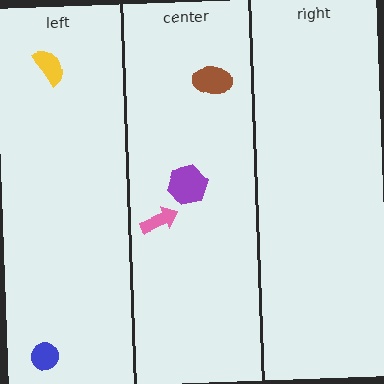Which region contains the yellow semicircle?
The left region.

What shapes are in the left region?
The yellow semicircle, the blue circle.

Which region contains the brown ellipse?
The center region.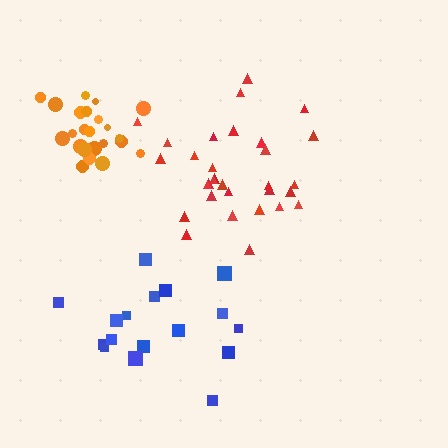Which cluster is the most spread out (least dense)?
Blue.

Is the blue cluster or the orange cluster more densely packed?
Orange.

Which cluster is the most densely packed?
Orange.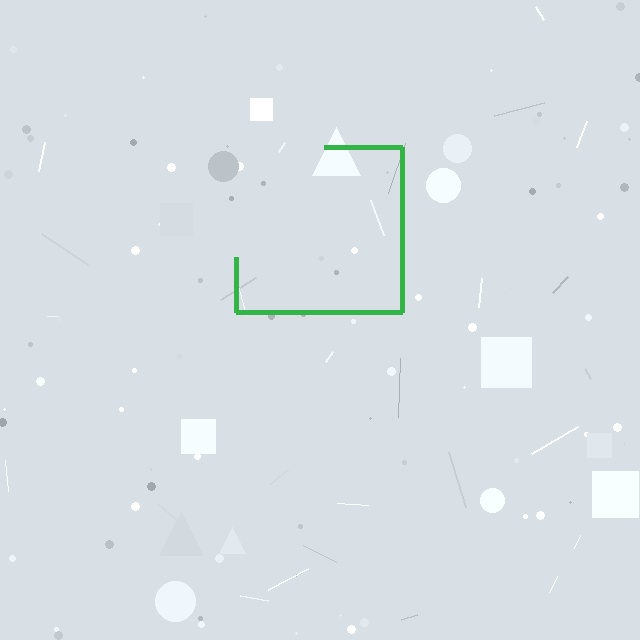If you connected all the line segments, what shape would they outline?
They would outline a square.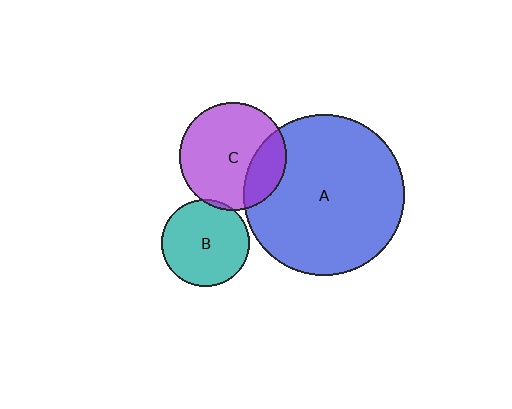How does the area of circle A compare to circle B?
Approximately 3.4 times.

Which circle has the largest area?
Circle A (blue).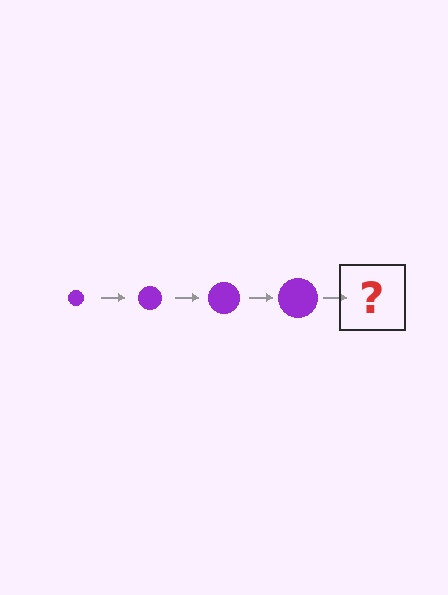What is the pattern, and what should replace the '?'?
The pattern is that the circle gets progressively larger each step. The '?' should be a purple circle, larger than the previous one.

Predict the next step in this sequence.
The next step is a purple circle, larger than the previous one.